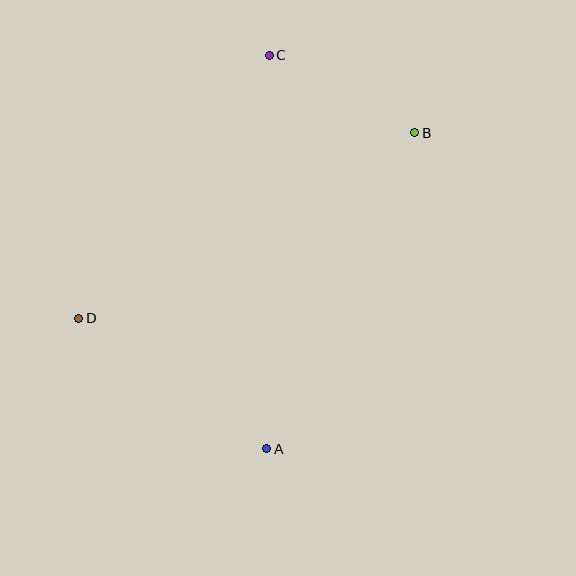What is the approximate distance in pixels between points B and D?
The distance between B and D is approximately 384 pixels.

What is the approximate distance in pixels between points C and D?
The distance between C and D is approximately 325 pixels.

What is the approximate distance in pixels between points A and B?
The distance between A and B is approximately 349 pixels.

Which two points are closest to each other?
Points B and C are closest to each other.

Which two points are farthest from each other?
Points A and C are farthest from each other.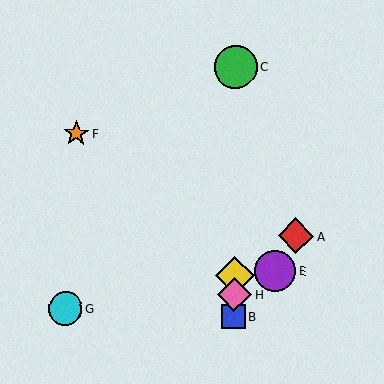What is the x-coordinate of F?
Object F is at x≈77.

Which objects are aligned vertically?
Objects B, C, D, H are aligned vertically.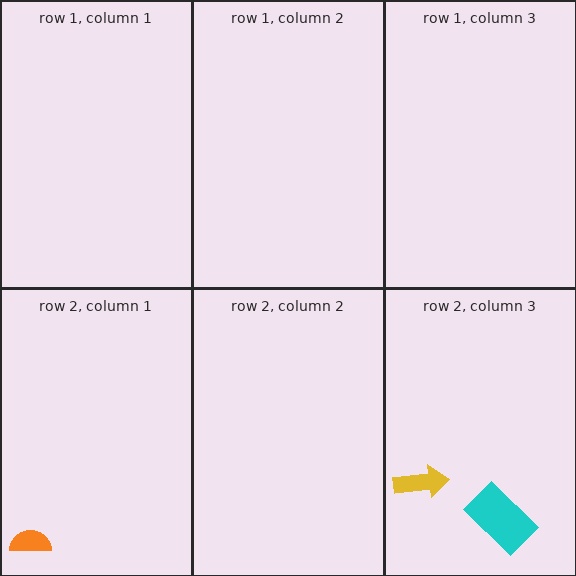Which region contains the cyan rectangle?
The row 2, column 3 region.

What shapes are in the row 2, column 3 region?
The cyan rectangle, the yellow arrow.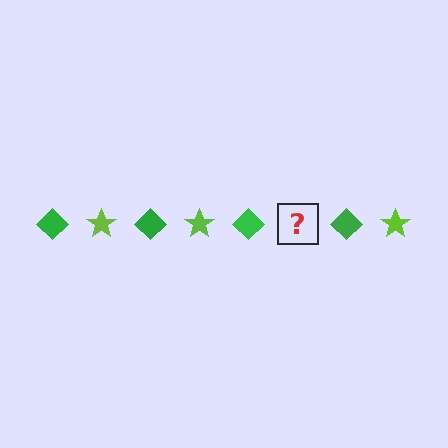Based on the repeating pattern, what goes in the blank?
The blank should be a lime star.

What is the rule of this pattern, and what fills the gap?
The rule is that the pattern alternates between green diamond and lime star. The gap should be filled with a lime star.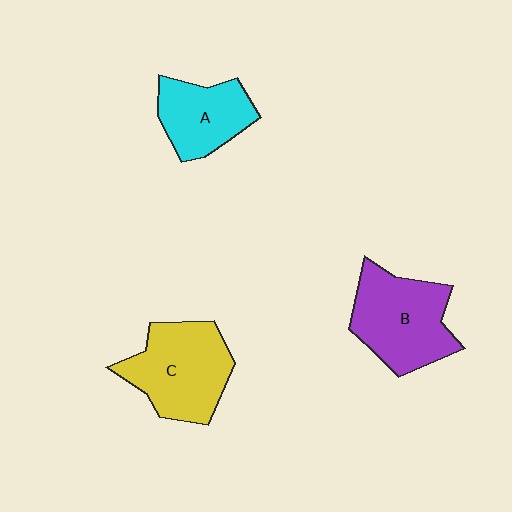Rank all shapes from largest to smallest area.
From largest to smallest: C (yellow), B (purple), A (cyan).